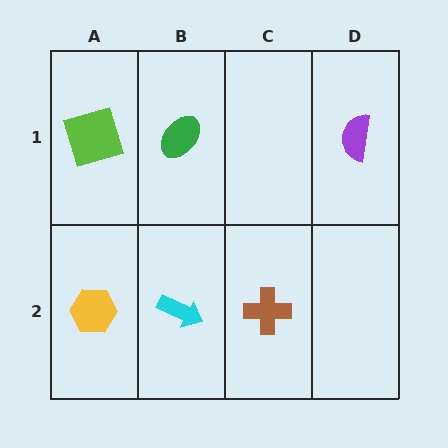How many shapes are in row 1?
3 shapes.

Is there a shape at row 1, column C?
No, that cell is empty.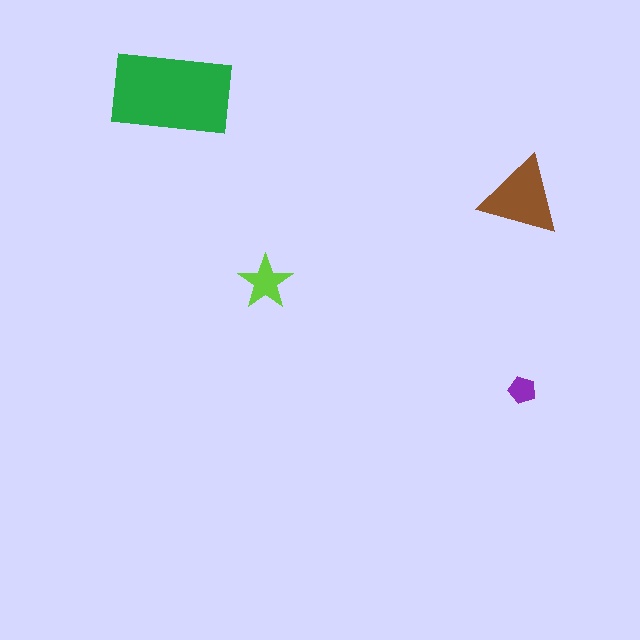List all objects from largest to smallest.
The green rectangle, the brown triangle, the lime star, the purple pentagon.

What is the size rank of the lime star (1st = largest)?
3rd.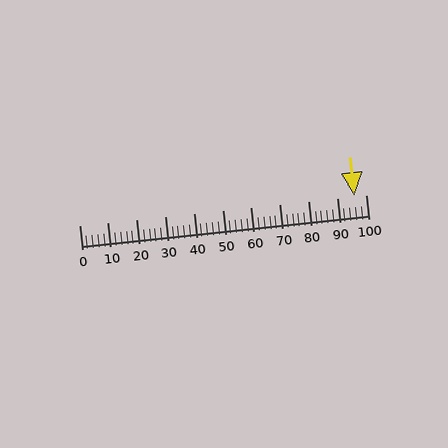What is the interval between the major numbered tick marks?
The major tick marks are spaced 10 units apart.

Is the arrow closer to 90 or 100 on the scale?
The arrow is closer to 100.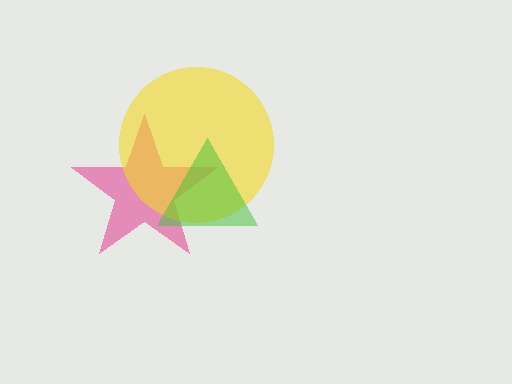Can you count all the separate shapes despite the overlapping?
Yes, there are 3 separate shapes.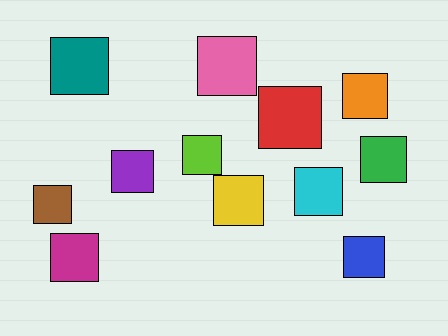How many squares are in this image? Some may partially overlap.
There are 12 squares.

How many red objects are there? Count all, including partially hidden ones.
There is 1 red object.